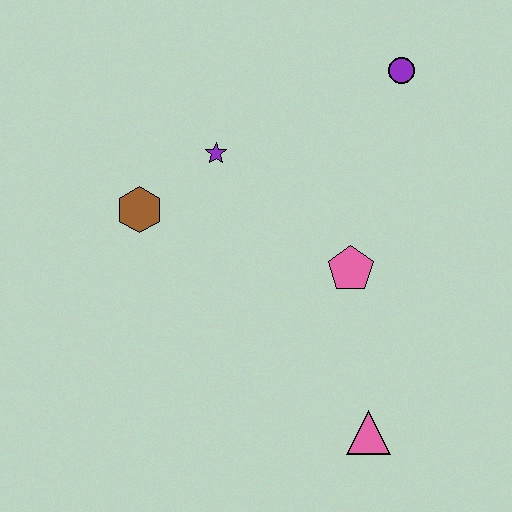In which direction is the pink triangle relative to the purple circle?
The pink triangle is below the purple circle.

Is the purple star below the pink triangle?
No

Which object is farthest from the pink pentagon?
The brown hexagon is farthest from the pink pentagon.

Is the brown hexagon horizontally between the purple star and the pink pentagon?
No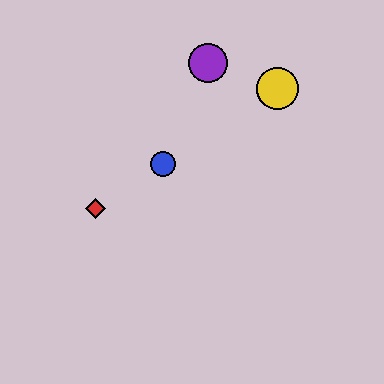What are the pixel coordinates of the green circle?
The green circle is at (276, 90).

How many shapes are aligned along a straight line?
4 shapes (the red diamond, the blue circle, the green circle, the yellow circle) are aligned along a straight line.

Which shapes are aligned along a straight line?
The red diamond, the blue circle, the green circle, the yellow circle are aligned along a straight line.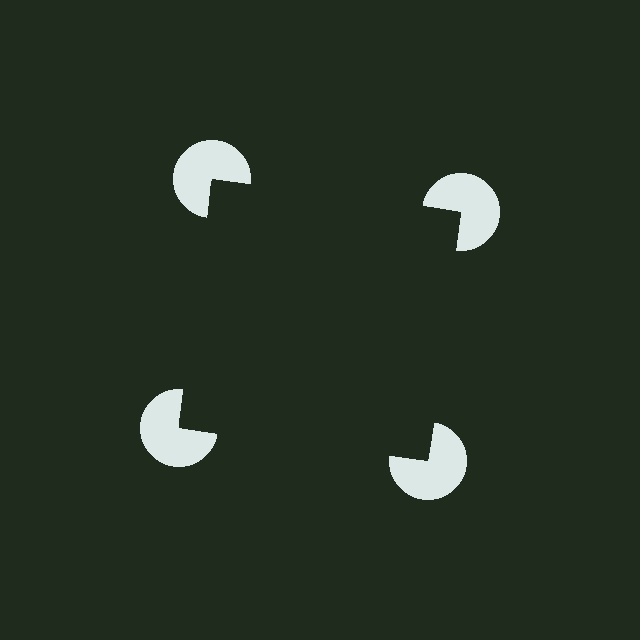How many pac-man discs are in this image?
There are 4 — one at each vertex of the illusory square.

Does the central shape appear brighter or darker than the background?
It typically appears slightly darker than the background, even though no actual brightness change is drawn.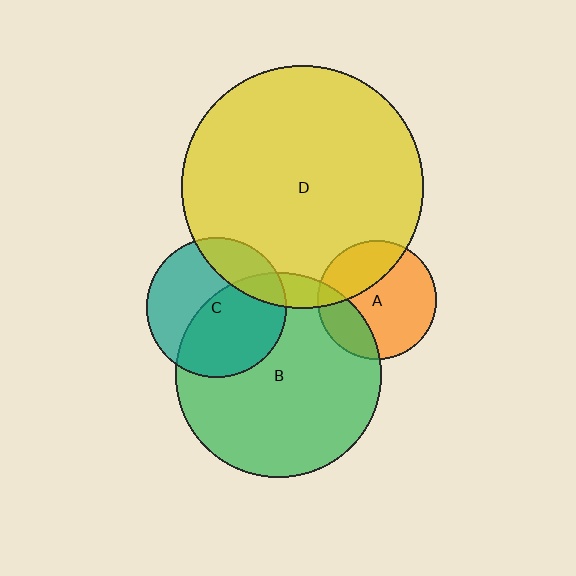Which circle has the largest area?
Circle D (yellow).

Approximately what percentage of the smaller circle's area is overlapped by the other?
Approximately 30%.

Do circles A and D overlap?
Yes.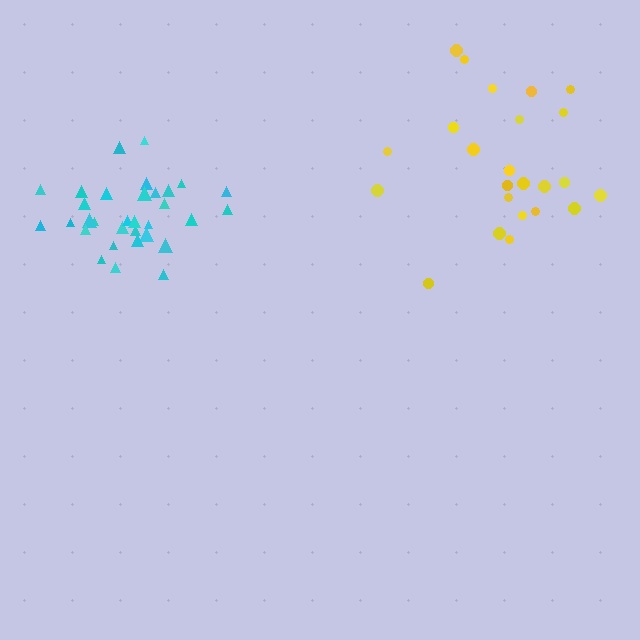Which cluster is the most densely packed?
Cyan.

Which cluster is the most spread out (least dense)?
Yellow.